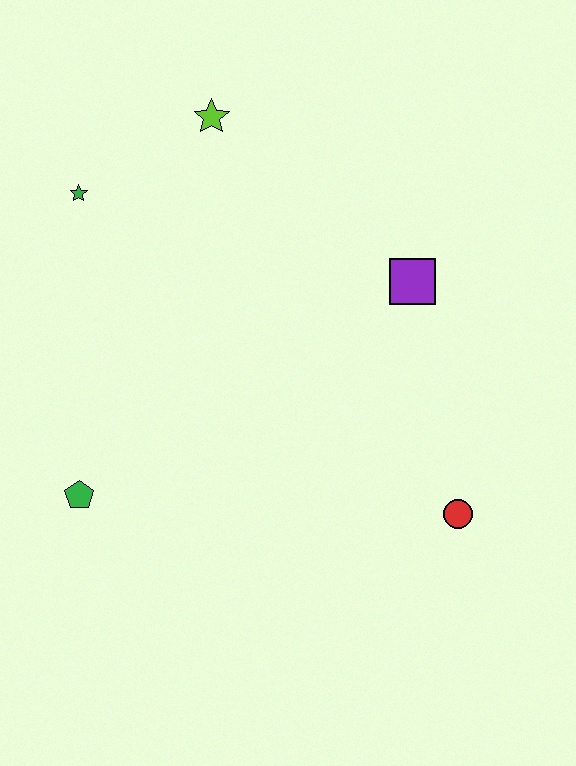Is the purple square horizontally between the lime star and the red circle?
Yes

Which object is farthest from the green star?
The red circle is farthest from the green star.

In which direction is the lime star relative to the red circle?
The lime star is above the red circle.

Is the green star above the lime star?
No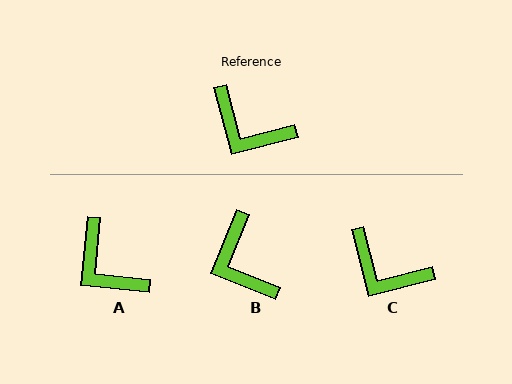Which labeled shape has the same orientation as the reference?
C.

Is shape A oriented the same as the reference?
No, it is off by about 20 degrees.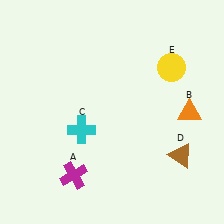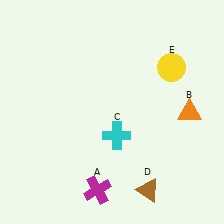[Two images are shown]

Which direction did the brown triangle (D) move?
The brown triangle (D) moved down.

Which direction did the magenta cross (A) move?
The magenta cross (A) moved right.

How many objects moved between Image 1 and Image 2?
3 objects moved between the two images.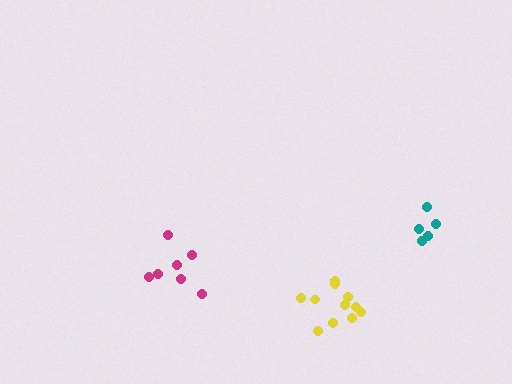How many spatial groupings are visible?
There are 3 spatial groupings.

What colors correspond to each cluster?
The clusters are colored: yellow, magenta, teal.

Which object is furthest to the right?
The teal cluster is rightmost.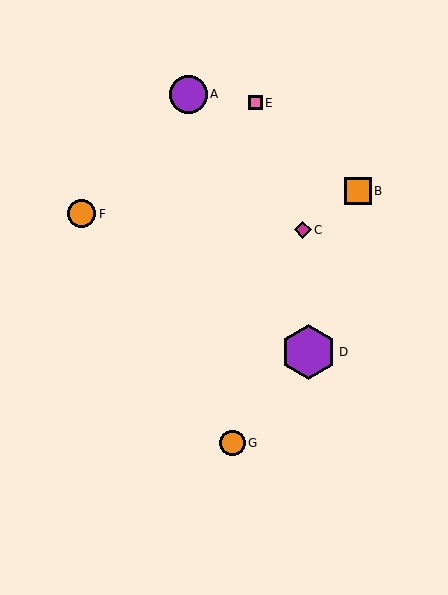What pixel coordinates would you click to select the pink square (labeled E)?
Click at (255, 103) to select the pink square E.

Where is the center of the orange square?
The center of the orange square is at (358, 191).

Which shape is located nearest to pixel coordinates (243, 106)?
The pink square (labeled E) at (255, 103) is nearest to that location.